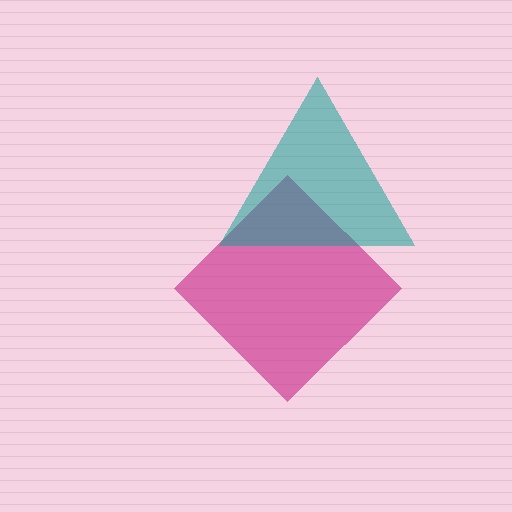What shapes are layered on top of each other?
The layered shapes are: a magenta diamond, a teal triangle.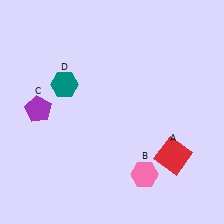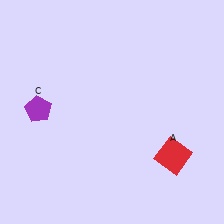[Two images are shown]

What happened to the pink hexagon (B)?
The pink hexagon (B) was removed in Image 2. It was in the bottom-right area of Image 1.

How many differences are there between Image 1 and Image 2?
There are 2 differences between the two images.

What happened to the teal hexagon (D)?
The teal hexagon (D) was removed in Image 2. It was in the top-left area of Image 1.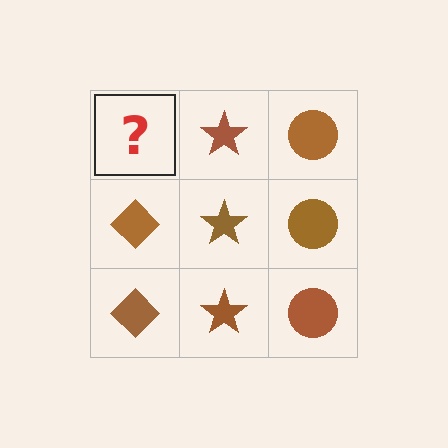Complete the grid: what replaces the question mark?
The question mark should be replaced with a brown diamond.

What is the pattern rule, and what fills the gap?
The rule is that each column has a consistent shape. The gap should be filled with a brown diamond.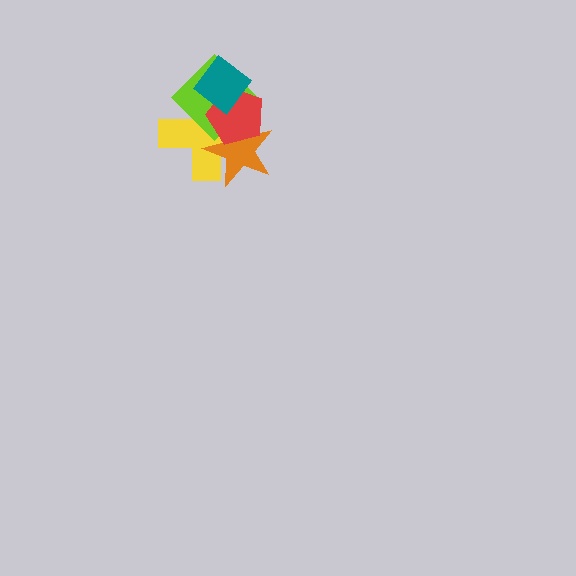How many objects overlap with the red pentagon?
4 objects overlap with the red pentagon.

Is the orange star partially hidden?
Yes, it is partially covered by another shape.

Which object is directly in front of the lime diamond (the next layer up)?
The orange star is directly in front of the lime diamond.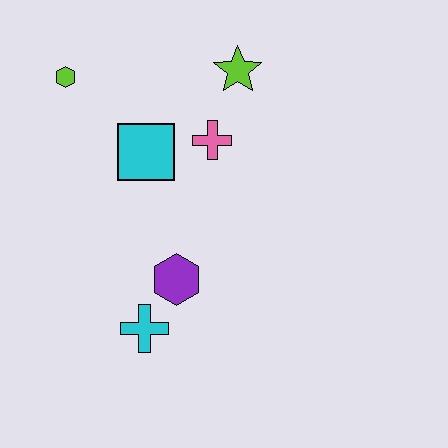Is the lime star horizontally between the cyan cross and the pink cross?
No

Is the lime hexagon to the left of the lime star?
Yes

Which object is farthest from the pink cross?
The cyan cross is farthest from the pink cross.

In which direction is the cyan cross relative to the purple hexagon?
The cyan cross is below the purple hexagon.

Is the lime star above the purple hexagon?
Yes